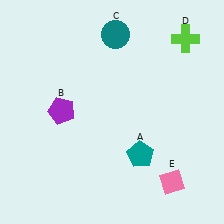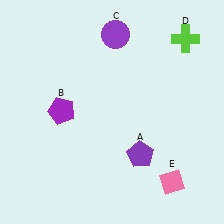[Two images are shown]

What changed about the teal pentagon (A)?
In Image 1, A is teal. In Image 2, it changed to purple.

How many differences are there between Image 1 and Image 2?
There are 2 differences between the two images.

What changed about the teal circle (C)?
In Image 1, C is teal. In Image 2, it changed to purple.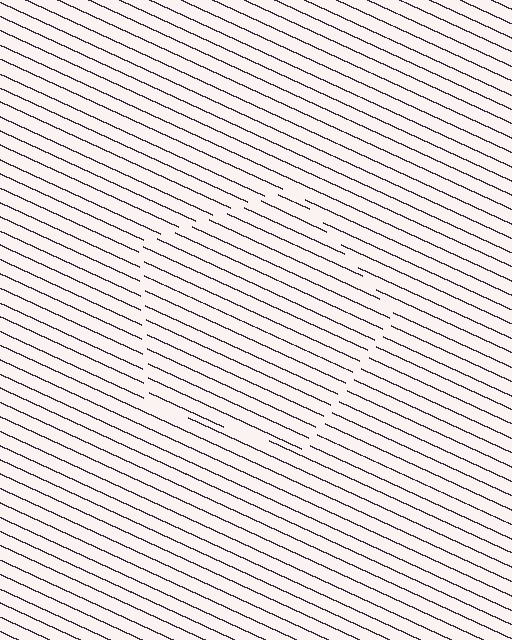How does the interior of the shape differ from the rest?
The interior of the shape contains the same grating, shifted by half a period — the contour is defined by the phase discontinuity where line-ends from the inner and outer gratings abut.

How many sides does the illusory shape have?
5 sides — the line-ends trace a pentagon.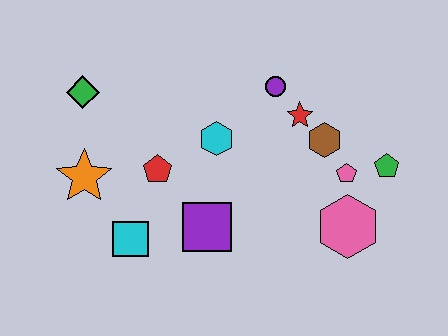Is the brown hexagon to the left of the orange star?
No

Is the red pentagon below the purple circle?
Yes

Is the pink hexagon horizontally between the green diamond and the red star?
No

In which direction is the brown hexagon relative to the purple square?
The brown hexagon is to the right of the purple square.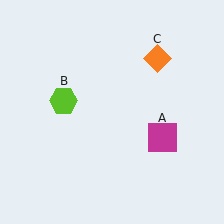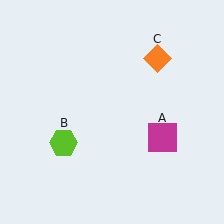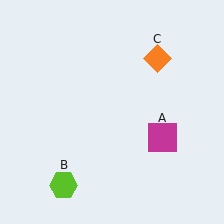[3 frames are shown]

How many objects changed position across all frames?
1 object changed position: lime hexagon (object B).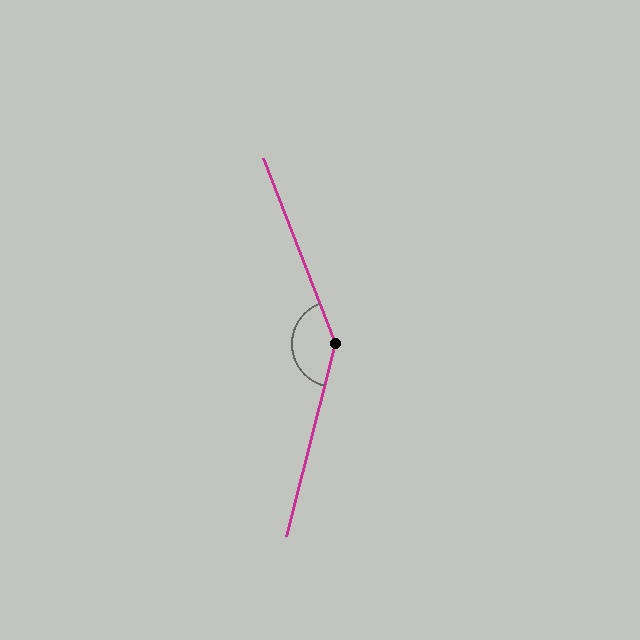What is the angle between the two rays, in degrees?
Approximately 145 degrees.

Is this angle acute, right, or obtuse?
It is obtuse.